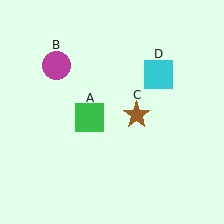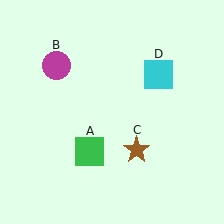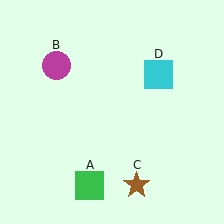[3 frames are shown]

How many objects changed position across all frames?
2 objects changed position: green square (object A), brown star (object C).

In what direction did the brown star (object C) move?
The brown star (object C) moved down.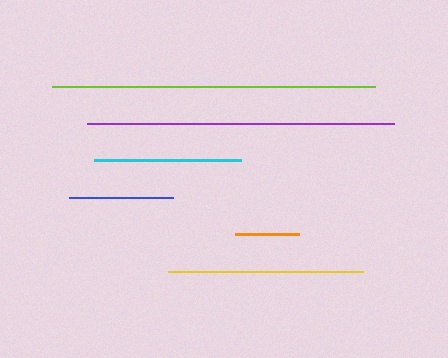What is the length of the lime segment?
The lime segment is approximately 323 pixels long.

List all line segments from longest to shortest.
From longest to shortest: lime, purple, yellow, cyan, blue, orange.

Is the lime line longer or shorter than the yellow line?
The lime line is longer than the yellow line.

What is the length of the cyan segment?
The cyan segment is approximately 147 pixels long.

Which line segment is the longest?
The lime line is the longest at approximately 323 pixels.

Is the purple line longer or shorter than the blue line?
The purple line is longer than the blue line.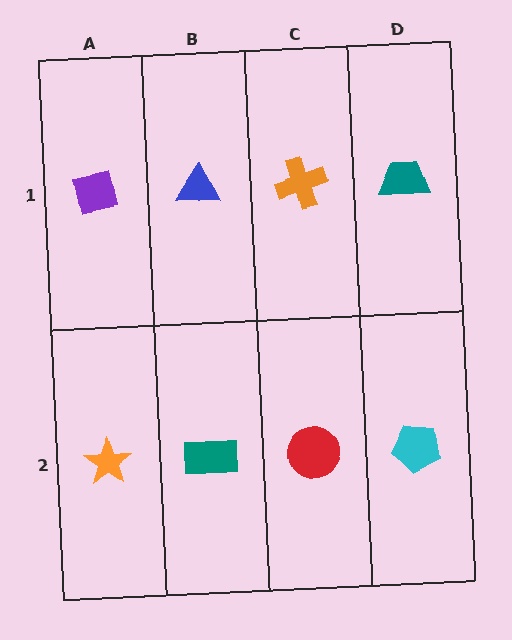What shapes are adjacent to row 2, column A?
A purple square (row 1, column A), a teal rectangle (row 2, column B).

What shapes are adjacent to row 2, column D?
A teal trapezoid (row 1, column D), a red circle (row 2, column C).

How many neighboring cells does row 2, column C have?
3.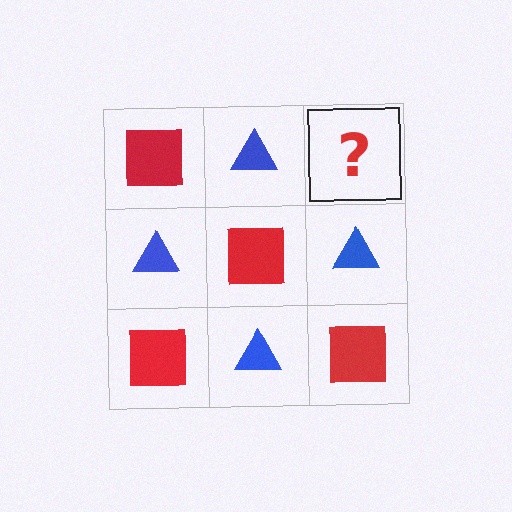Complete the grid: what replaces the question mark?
The question mark should be replaced with a red square.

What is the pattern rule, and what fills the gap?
The rule is that it alternates red square and blue triangle in a checkerboard pattern. The gap should be filled with a red square.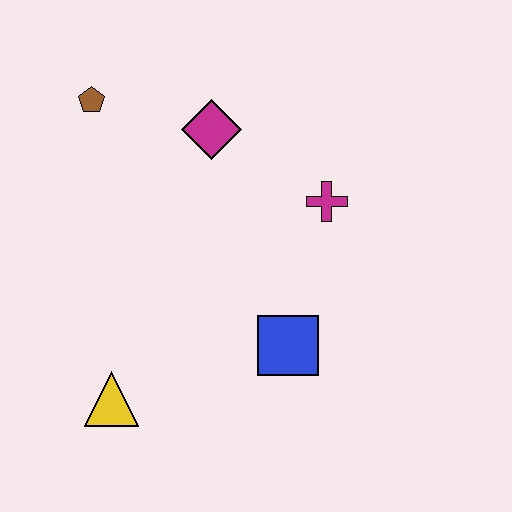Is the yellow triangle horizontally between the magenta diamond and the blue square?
No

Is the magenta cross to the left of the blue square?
No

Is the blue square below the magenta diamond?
Yes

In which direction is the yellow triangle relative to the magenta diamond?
The yellow triangle is below the magenta diamond.